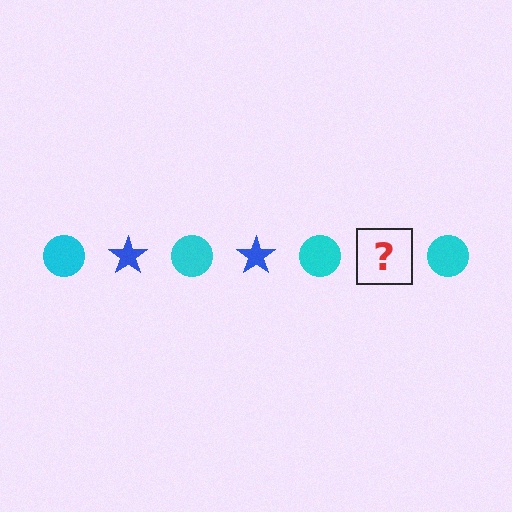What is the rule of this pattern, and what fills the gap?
The rule is that the pattern alternates between cyan circle and blue star. The gap should be filled with a blue star.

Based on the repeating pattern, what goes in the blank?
The blank should be a blue star.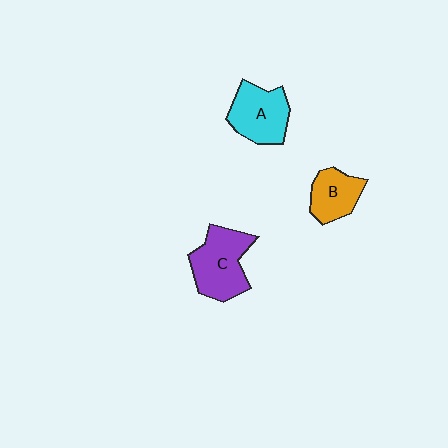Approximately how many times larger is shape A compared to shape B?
Approximately 1.3 times.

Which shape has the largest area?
Shape C (purple).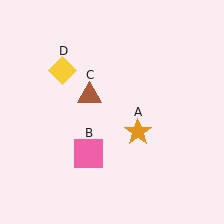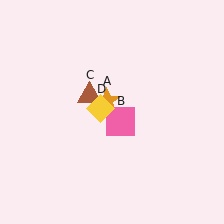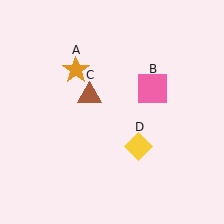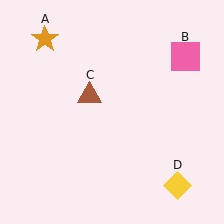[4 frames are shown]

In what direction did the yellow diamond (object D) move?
The yellow diamond (object D) moved down and to the right.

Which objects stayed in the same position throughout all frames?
Brown triangle (object C) remained stationary.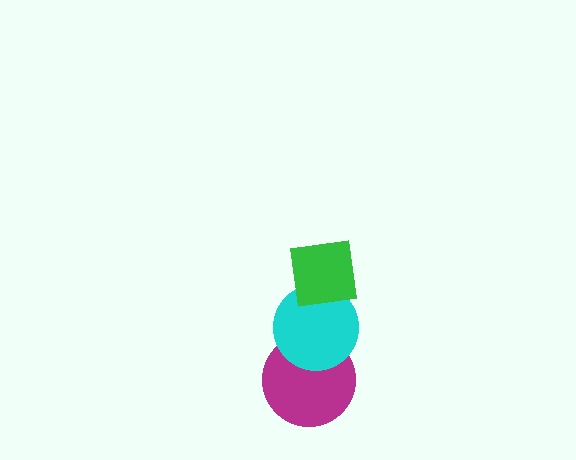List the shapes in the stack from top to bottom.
From top to bottom: the green square, the cyan circle, the magenta circle.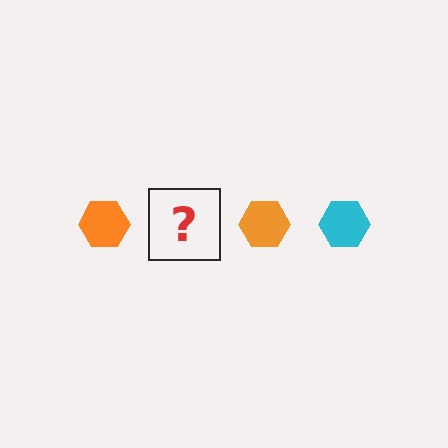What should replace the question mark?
The question mark should be replaced with a cyan hexagon.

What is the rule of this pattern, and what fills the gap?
The rule is that the pattern cycles through orange, cyan hexagons. The gap should be filled with a cyan hexagon.